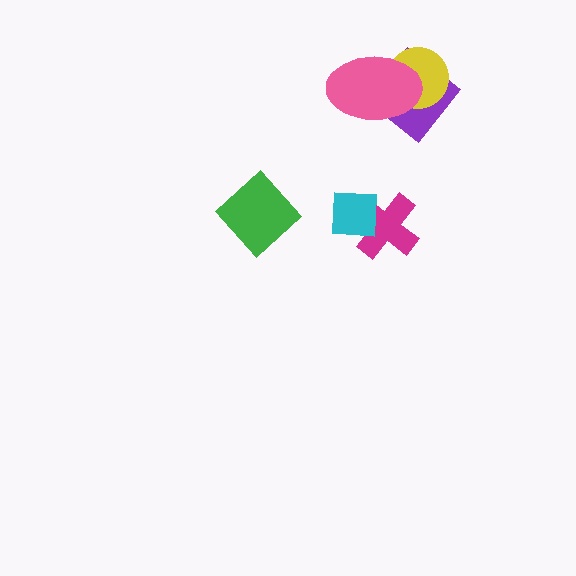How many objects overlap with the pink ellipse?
2 objects overlap with the pink ellipse.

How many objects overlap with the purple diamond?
2 objects overlap with the purple diamond.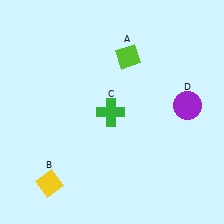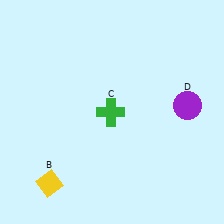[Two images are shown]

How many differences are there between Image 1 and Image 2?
There is 1 difference between the two images.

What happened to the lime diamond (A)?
The lime diamond (A) was removed in Image 2. It was in the top-right area of Image 1.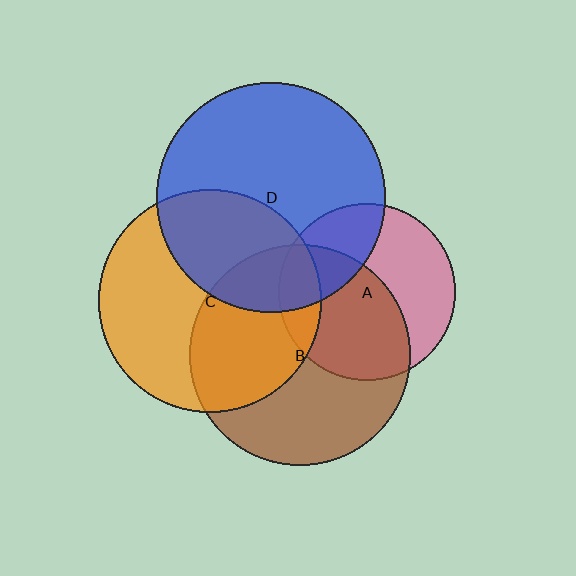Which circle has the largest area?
Circle D (blue).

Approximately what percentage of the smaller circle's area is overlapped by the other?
Approximately 20%.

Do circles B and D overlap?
Yes.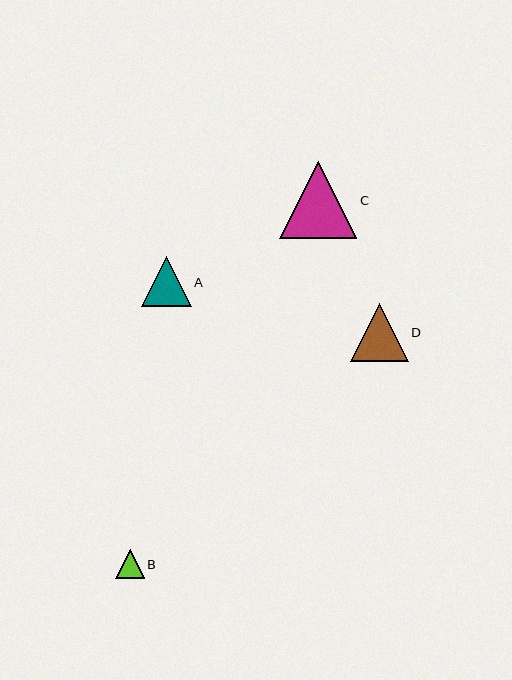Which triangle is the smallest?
Triangle B is the smallest with a size of approximately 29 pixels.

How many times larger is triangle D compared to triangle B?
Triangle D is approximately 2.0 times the size of triangle B.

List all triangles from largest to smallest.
From largest to smallest: C, D, A, B.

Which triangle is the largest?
Triangle C is the largest with a size of approximately 77 pixels.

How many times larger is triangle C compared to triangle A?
Triangle C is approximately 1.5 times the size of triangle A.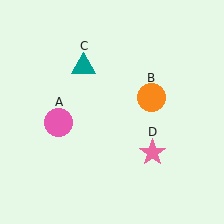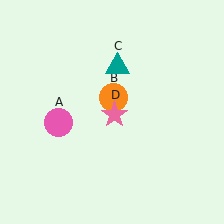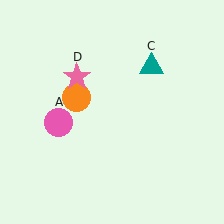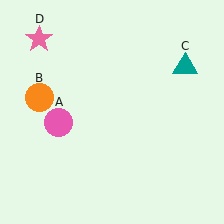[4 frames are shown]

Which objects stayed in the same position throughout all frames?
Pink circle (object A) remained stationary.